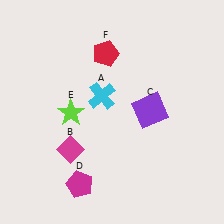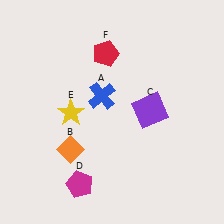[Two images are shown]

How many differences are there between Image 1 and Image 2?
There are 3 differences between the two images.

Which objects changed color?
A changed from cyan to blue. B changed from magenta to orange. E changed from lime to yellow.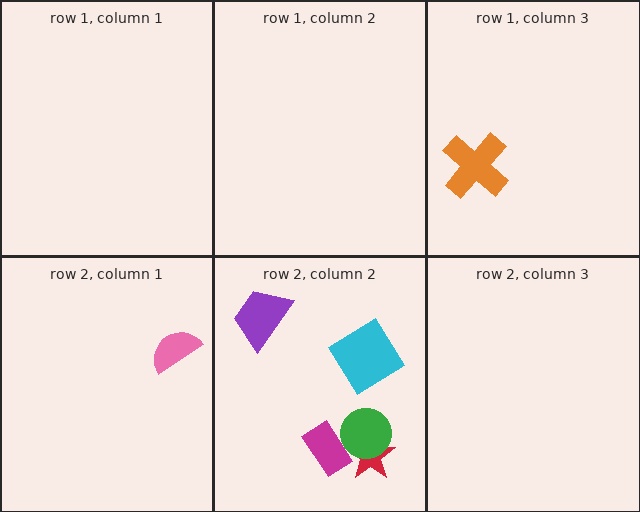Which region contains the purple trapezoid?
The row 2, column 2 region.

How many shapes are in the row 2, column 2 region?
5.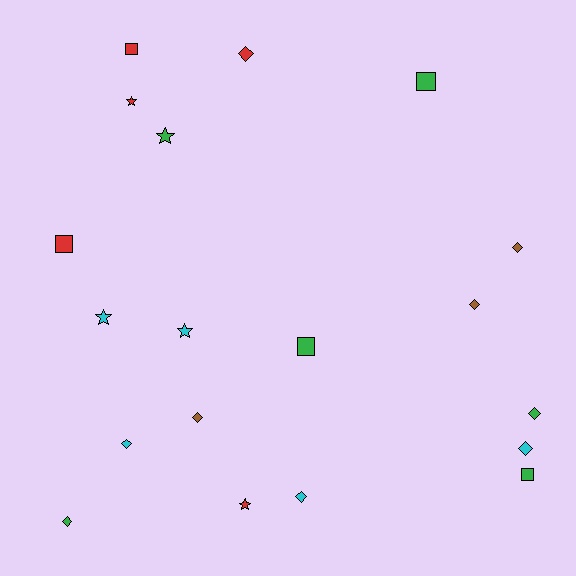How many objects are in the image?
There are 19 objects.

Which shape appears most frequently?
Diamond, with 9 objects.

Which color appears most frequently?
Green, with 6 objects.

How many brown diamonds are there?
There are 3 brown diamonds.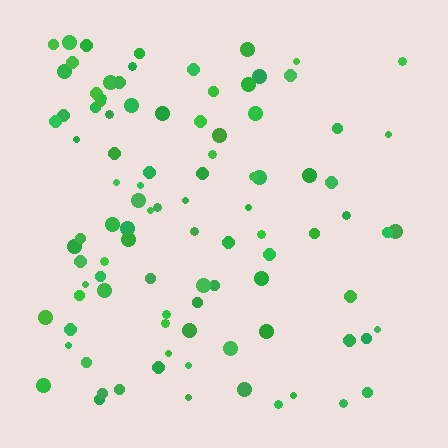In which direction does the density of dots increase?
From right to left, with the left side densest.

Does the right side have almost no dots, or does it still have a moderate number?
Still a moderate number, just noticeably fewer than the left.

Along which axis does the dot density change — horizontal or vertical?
Horizontal.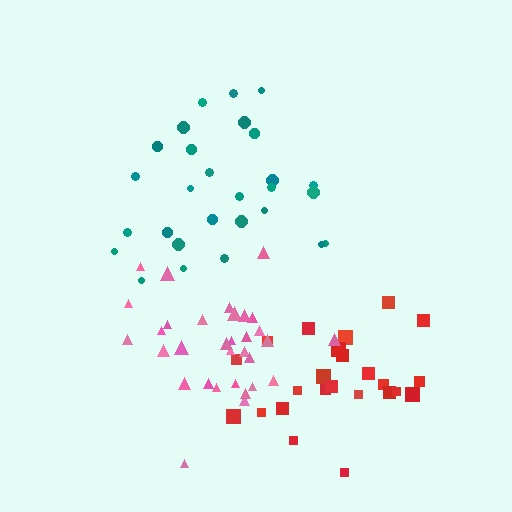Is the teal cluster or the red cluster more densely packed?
Red.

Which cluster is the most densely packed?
Pink.